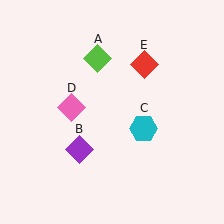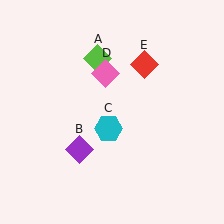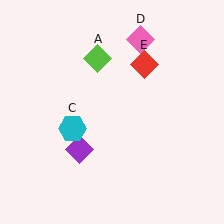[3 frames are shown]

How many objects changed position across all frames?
2 objects changed position: cyan hexagon (object C), pink diamond (object D).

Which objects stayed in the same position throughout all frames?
Lime diamond (object A) and purple diamond (object B) and red diamond (object E) remained stationary.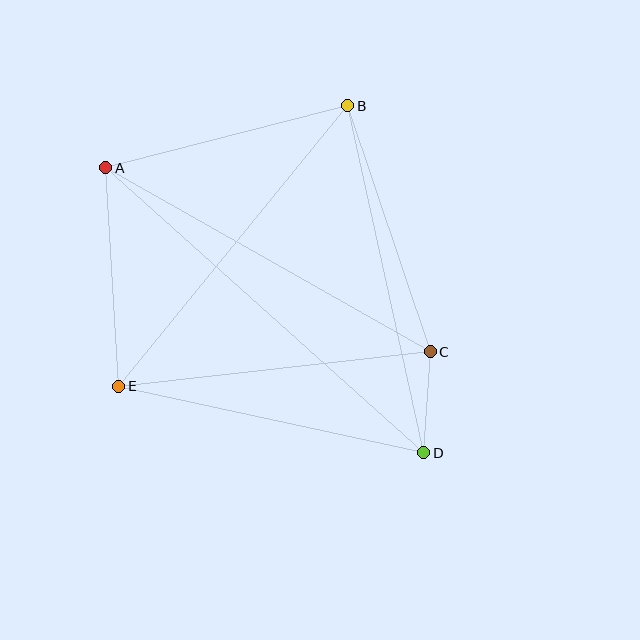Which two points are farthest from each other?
Points A and D are farthest from each other.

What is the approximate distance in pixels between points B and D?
The distance between B and D is approximately 355 pixels.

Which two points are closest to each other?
Points C and D are closest to each other.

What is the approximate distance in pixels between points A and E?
The distance between A and E is approximately 219 pixels.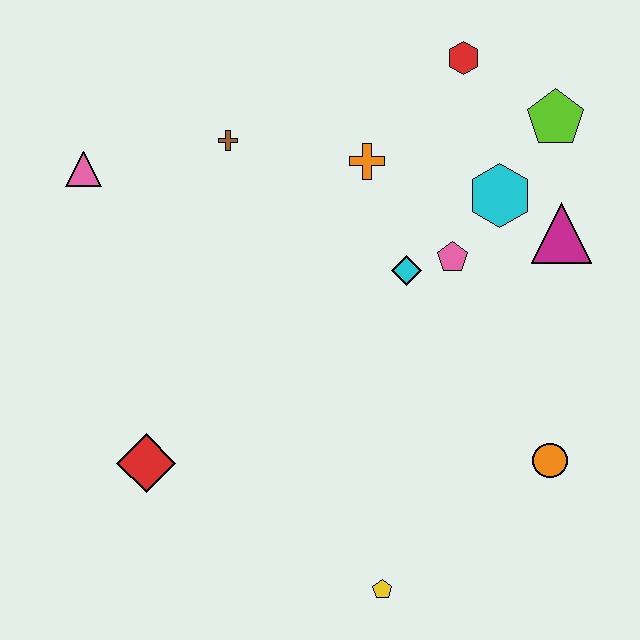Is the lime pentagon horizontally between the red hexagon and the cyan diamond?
No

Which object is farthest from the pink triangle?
The orange circle is farthest from the pink triangle.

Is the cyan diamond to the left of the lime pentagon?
Yes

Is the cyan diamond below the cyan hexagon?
Yes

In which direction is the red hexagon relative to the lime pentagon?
The red hexagon is to the left of the lime pentagon.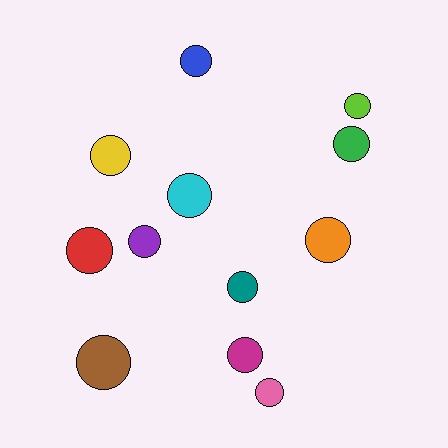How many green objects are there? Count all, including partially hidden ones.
There is 1 green object.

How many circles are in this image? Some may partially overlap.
There are 12 circles.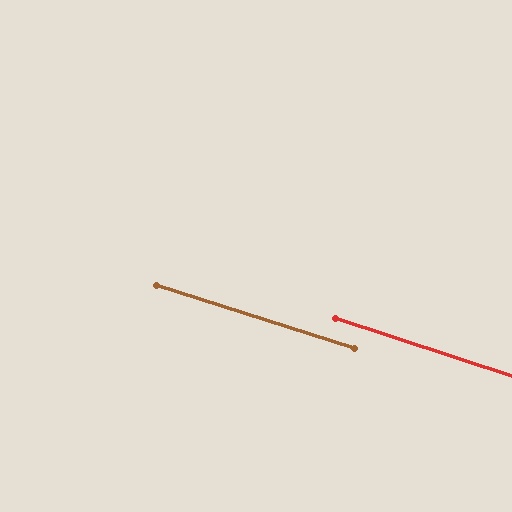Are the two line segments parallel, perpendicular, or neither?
Parallel — their directions differ by only 0.5°.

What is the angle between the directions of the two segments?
Approximately 0 degrees.